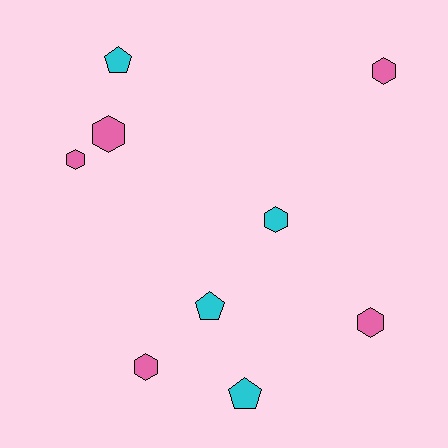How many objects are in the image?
There are 9 objects.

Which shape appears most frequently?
Hexagon, with 6 objects.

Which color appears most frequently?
Pink, with 5 objects.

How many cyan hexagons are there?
There is 1 cyan hexagon.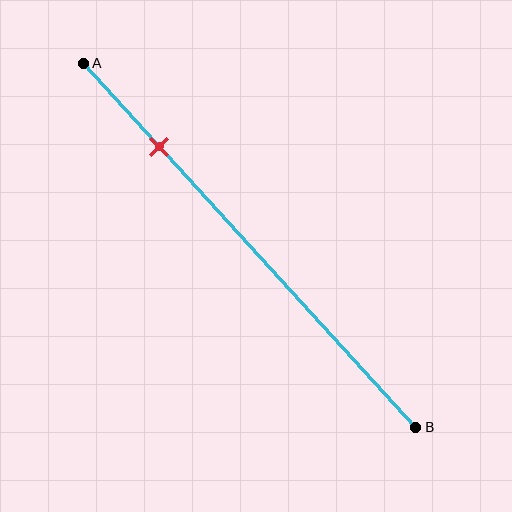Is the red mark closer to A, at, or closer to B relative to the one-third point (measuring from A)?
The red mark is closer to point A than the one-third point of segment AB.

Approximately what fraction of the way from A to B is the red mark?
The red mark is approximately 25% of the way from A to B.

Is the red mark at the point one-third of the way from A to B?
No, the mark is at about 25% from A, not at the 33% one-third point.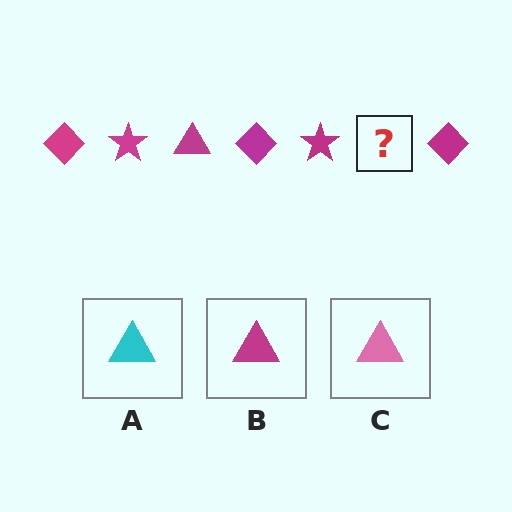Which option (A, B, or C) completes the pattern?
B.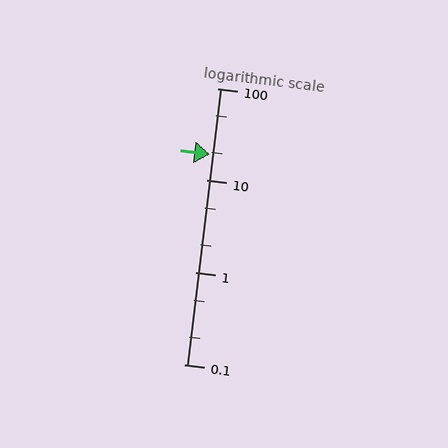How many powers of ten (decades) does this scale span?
The scale spans 3 decades, from 0.1 to 100.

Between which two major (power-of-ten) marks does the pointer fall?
The pointer is between 10 and 100.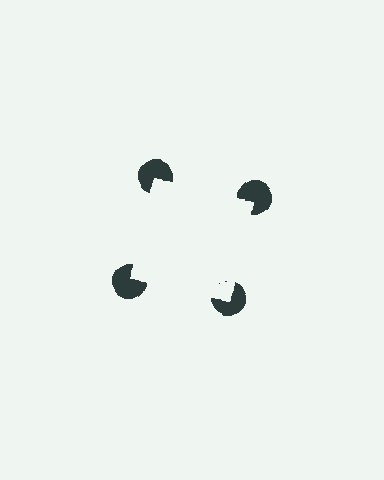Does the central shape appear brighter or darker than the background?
It typically appears slightly brighter than the background, even though no actual brightness change is drawn.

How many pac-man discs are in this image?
There are 4 — one at each vertex of the illusory square.